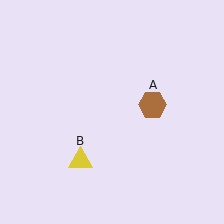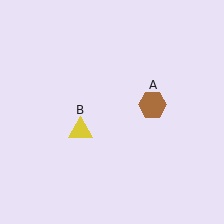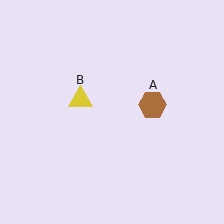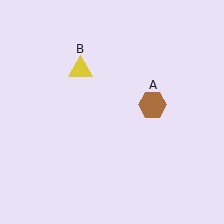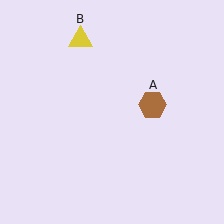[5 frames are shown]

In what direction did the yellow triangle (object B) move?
The yellow triangle (object B) moved up.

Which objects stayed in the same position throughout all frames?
Brown hexagon (object A) remained stationary.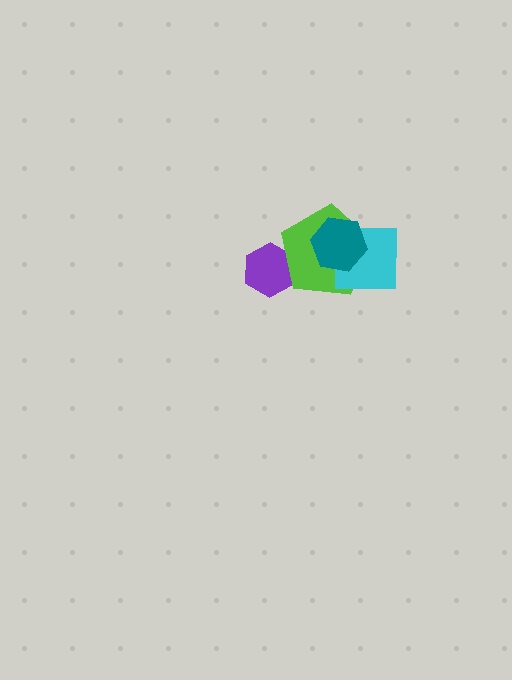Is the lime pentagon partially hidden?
Yes, it is partially covered by another shape.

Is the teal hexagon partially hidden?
No, no other shape covers it.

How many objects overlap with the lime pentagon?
3 objects overlap with the lime pentagon.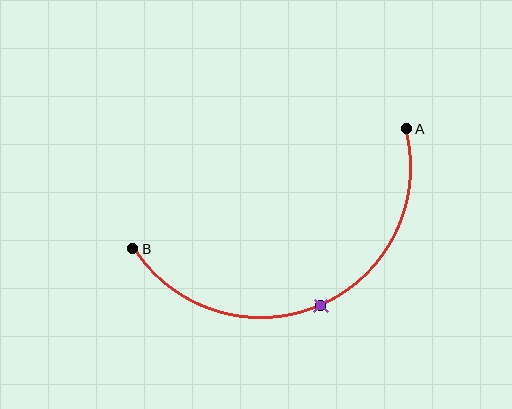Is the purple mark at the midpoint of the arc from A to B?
Yes. The purple mark lies on the arc at equal arc-length from both A and B — it is the arc midpoint.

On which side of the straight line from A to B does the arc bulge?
The arc bulges below the straight line connecting A and B.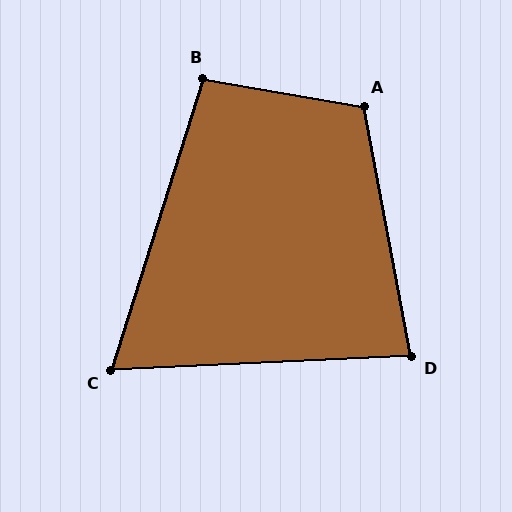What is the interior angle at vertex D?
Approximately 82 degrees (acute).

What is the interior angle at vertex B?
Approximately 98 degrees (obtuse).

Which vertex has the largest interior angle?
A, at approximately 110 degrees.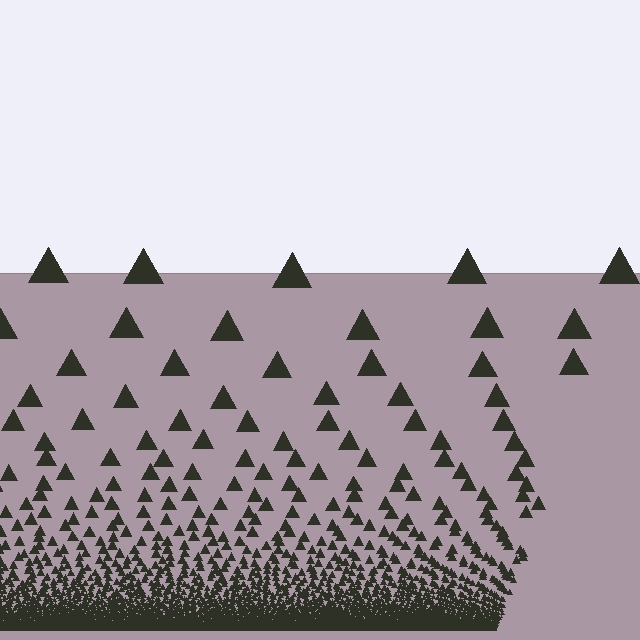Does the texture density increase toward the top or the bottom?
Density increases toward the bottom.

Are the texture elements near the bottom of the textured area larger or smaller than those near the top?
Smaller. The gradient is inverted — elements near the bottom are smaller and denser.